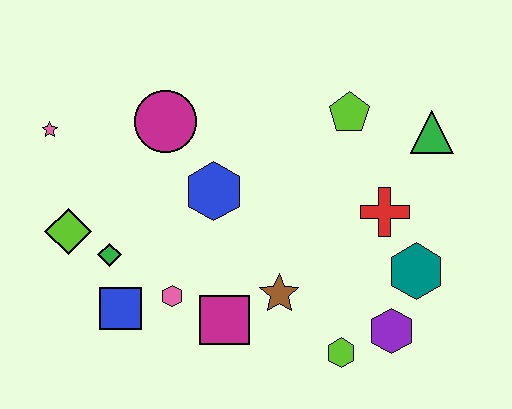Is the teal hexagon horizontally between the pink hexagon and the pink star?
No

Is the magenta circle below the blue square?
No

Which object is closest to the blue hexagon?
The magenta circle is closest to the blue hexagon.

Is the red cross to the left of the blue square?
No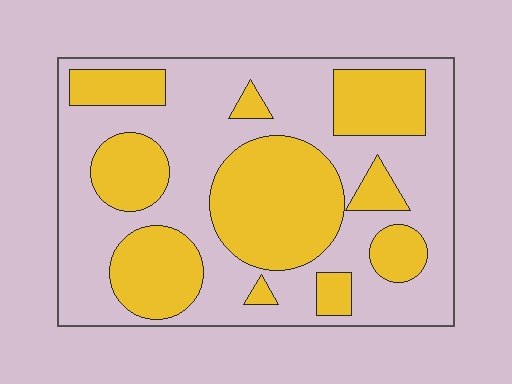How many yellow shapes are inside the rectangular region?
10.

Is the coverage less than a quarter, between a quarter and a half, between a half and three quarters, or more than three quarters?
Between a quarter and a half.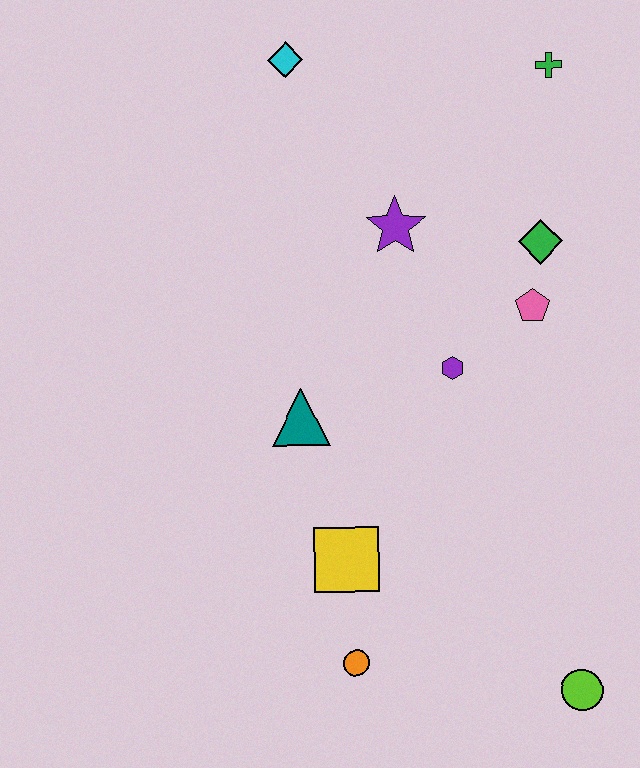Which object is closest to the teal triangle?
The yellow square is closest to the teal triangle.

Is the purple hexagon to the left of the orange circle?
No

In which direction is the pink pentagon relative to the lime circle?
The pink pentagon is above the lime circle.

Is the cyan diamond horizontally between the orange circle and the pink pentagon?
No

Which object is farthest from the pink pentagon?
The orange circle is farthest from the pink pentagon.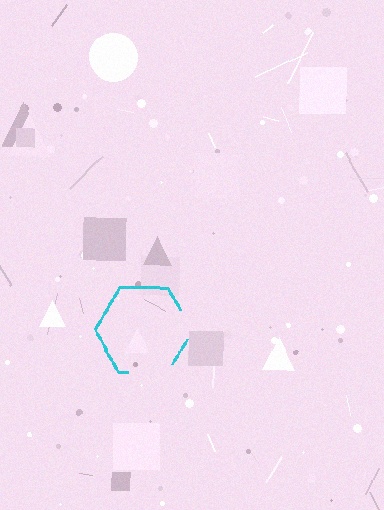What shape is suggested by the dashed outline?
The dashed outline suggests a hexagon.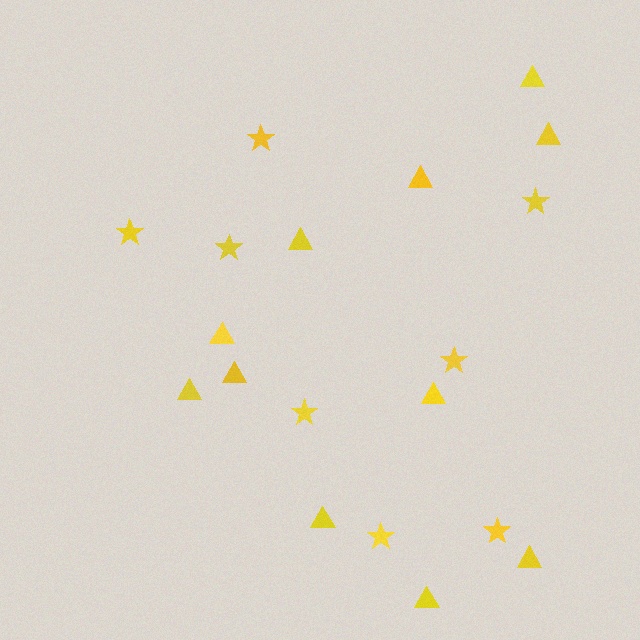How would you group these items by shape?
There are 2 groups: one group of stars (8) and one group of triangles (11).